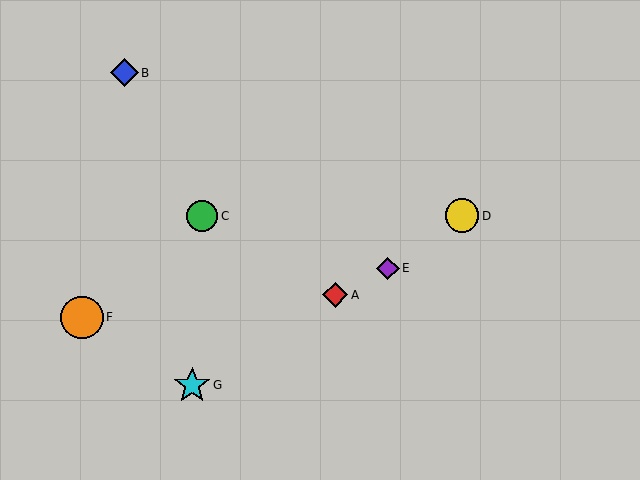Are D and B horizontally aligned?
No, D is at y≈216 and B is at y≈73.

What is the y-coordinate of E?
Object E is at y≈268.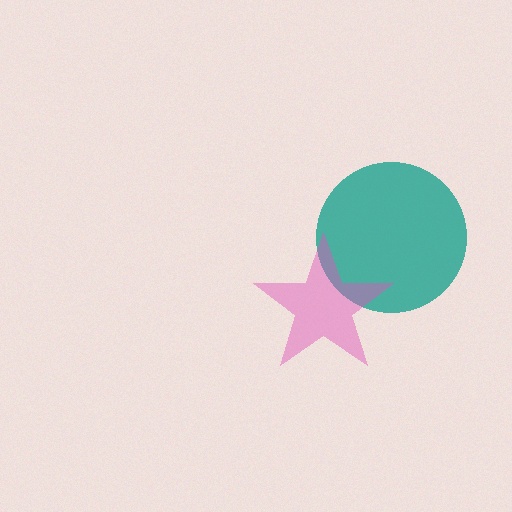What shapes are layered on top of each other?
The layered shapes are: a teal circle, a pink star.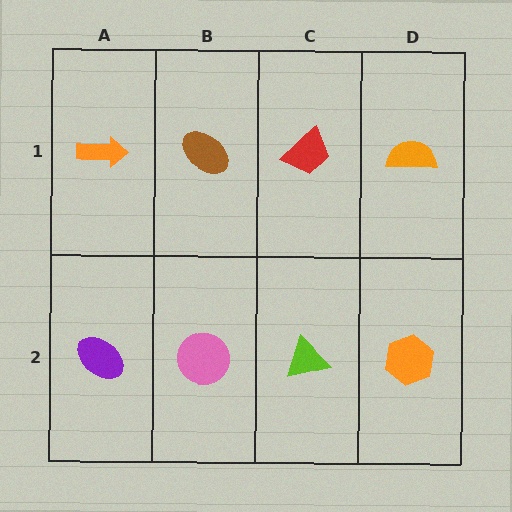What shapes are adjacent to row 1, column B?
A pink circle (row 2, column B), an orange arrow (row 1, column A), a red trapezoid (row 1, column C).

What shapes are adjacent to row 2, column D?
An orange semicircle (row 1, column D), a lime triangle (row 2, column C).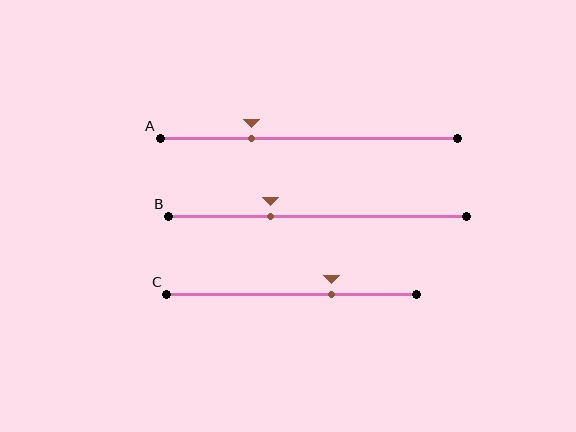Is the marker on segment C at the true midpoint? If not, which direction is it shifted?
No, the marker on segment C is shifted to the right by about 16% of the segment length.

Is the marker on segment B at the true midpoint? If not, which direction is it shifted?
No, the marker on segment B is shifted to the left by about 16% of the segment length.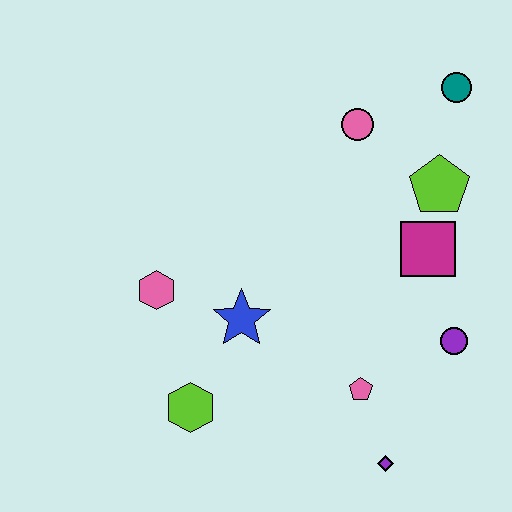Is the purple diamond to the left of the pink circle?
No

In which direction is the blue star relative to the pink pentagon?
The blue star is to the left of the pink pentagon.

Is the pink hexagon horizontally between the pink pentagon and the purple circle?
No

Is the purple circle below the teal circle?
Yes